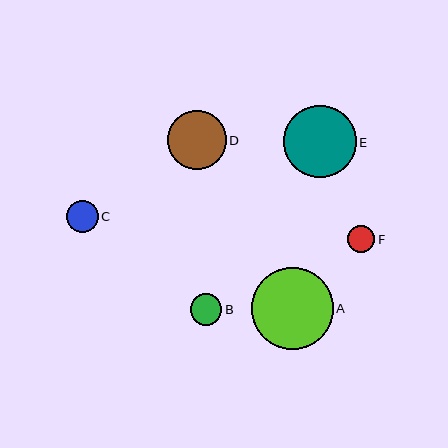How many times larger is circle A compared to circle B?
Circle A is approximately 2.6 times the size of circle B.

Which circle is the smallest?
Circle F is the smallest with a size of approximately 27 pixels.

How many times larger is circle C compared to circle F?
Circle C is approximately 1.2 times the size of circle F.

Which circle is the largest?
Circle A is the largest with a size of approximately 82 pixels.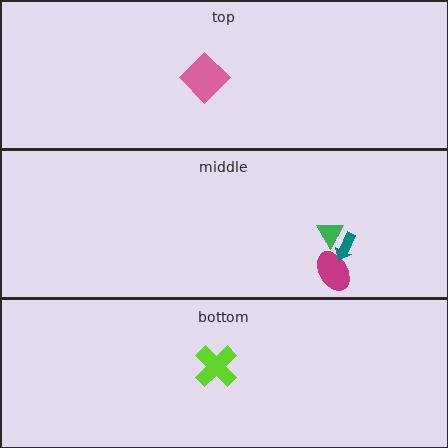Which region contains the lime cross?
The bottom region.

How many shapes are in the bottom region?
1.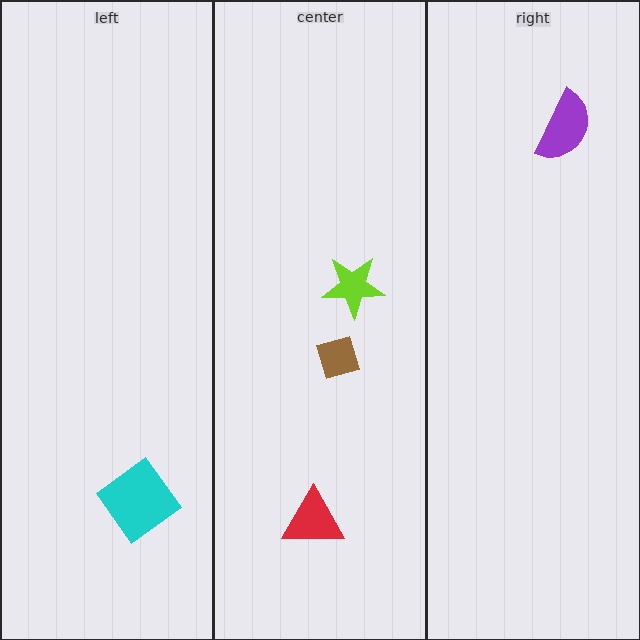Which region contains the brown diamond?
The center region.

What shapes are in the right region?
The purple semicircle.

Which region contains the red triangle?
The center region.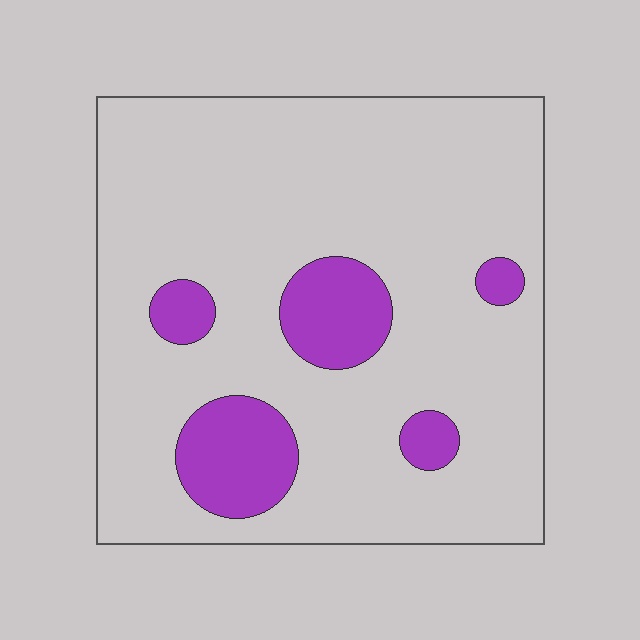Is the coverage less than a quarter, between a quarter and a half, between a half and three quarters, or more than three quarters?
Less than a quarter.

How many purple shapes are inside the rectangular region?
5.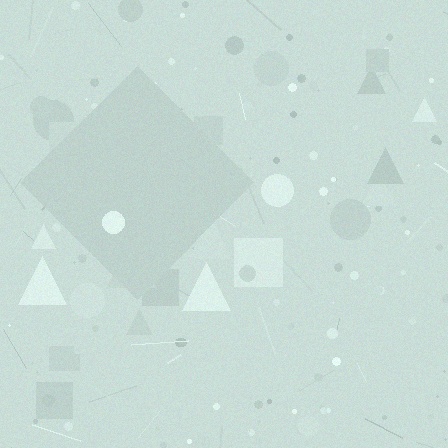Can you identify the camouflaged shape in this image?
The camouflaged shape is a diamond.